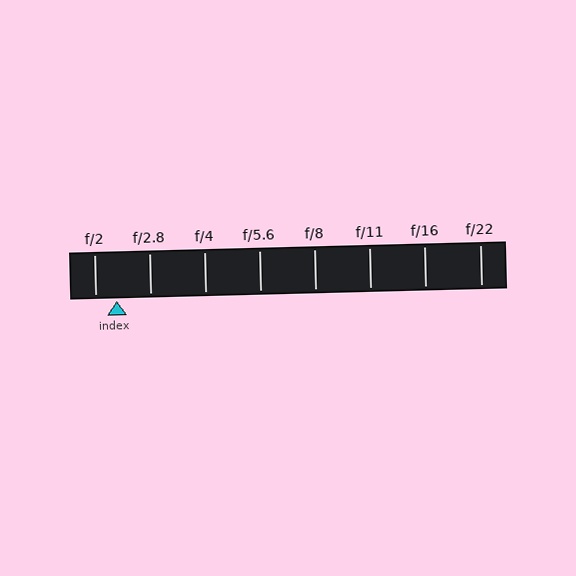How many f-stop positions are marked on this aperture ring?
There are 8 f-stop positions marked.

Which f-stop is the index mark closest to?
The index mark is closest to f/2.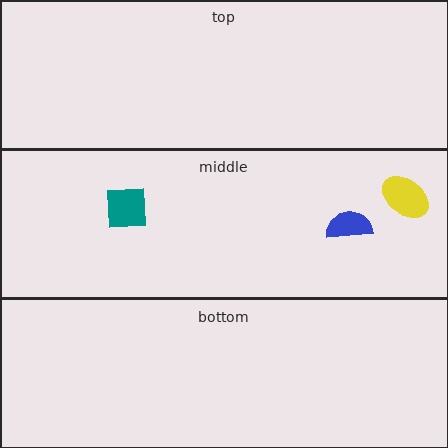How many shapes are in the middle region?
3.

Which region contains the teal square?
The middle region.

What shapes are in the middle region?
The yellow ellipse, the teal square, the blue semicircle.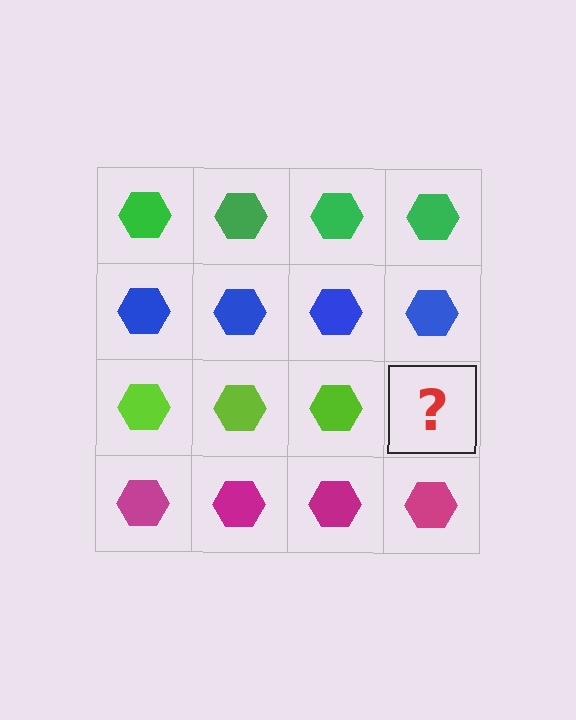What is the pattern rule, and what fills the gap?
The rule is that each row has a consistent color. The gap should be filled with a lime hexagon.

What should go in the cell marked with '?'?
The missing cell should contain a lime hexagon.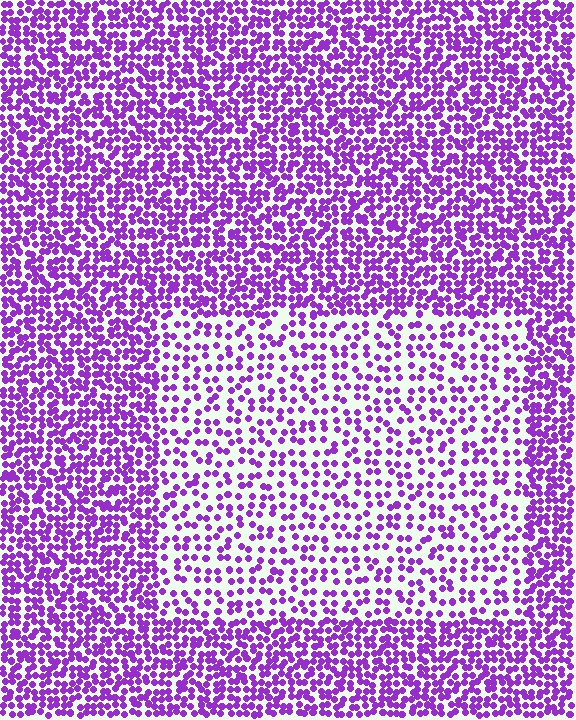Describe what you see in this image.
The image contains small purple elements arranged at two different densities. A rectangle-shaped region is visible where the elements are less densely packed than the surrounding area.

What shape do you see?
I see a rectangle.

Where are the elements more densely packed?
The elements are more densely packed outside the rectangle boundary.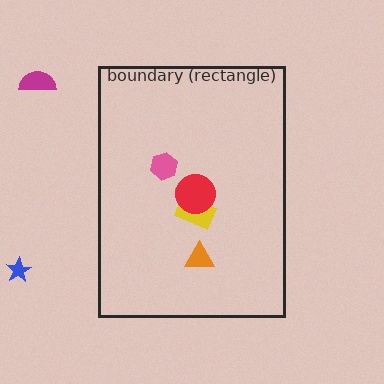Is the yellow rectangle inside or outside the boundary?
Inside.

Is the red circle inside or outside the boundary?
Inside.